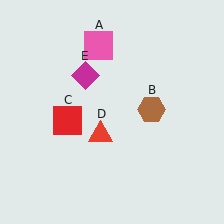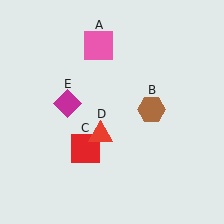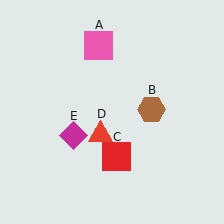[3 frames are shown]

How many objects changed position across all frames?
2 objects changed position: red square (object C), magenta diamond (object E).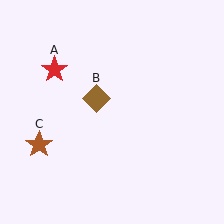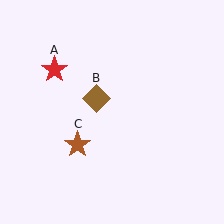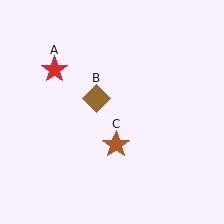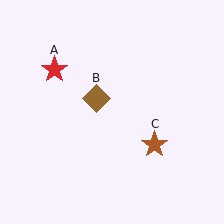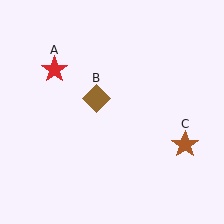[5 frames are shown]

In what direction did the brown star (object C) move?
The brown star (object C) moved right.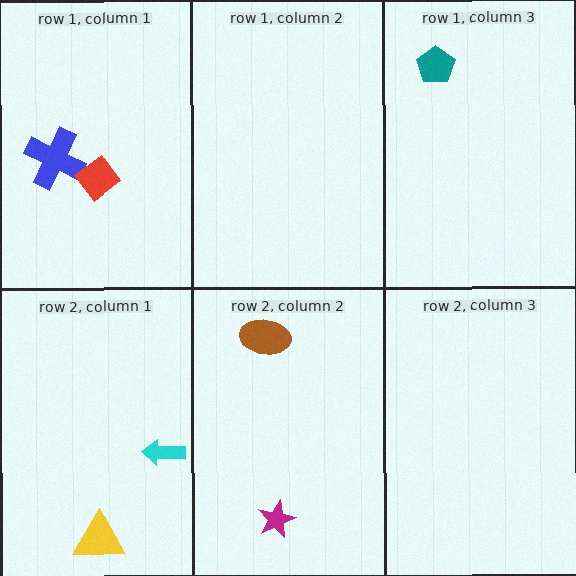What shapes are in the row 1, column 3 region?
The teal pentagon.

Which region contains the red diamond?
The row 1, column 1 region.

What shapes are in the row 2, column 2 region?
The brown ellipse, the magenta star.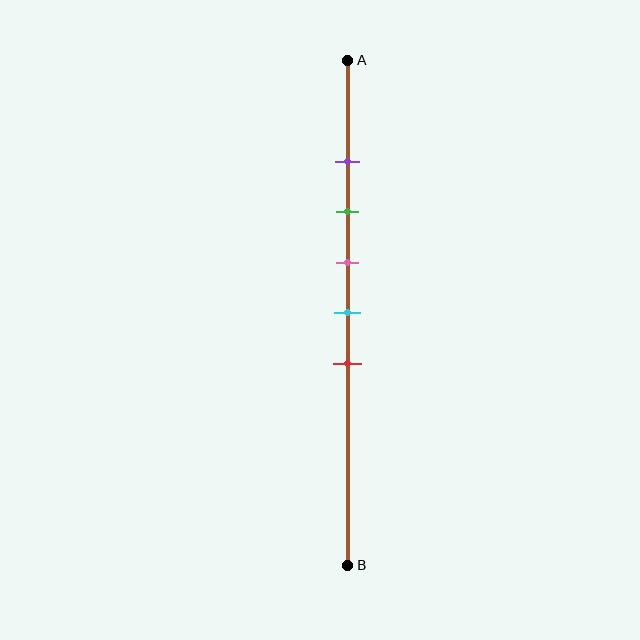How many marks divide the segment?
There are 5 marks dividing the segment.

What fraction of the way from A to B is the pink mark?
The pink mark is approximately 40% (0.4) of the way from A to B.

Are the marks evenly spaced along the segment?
Yes, the marks are approximately evenly spaced.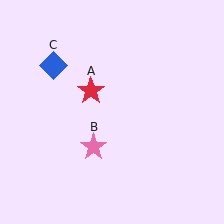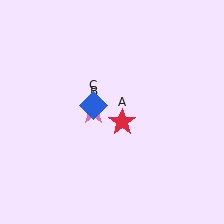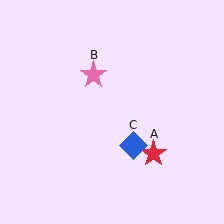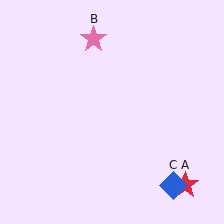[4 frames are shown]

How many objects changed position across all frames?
3 objects changed position: red star (object A), pink star (object B), blue diamond (object C).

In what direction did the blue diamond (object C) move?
The blue diamond (object C) moved down and to the right.